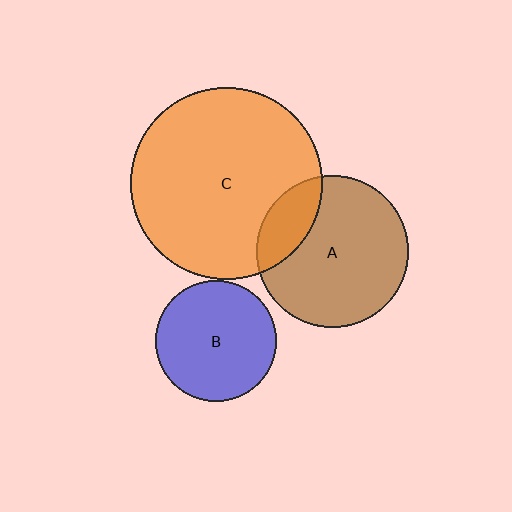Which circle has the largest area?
Circle C (orange).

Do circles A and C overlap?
Yes.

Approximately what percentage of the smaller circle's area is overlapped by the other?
Approximately 20%.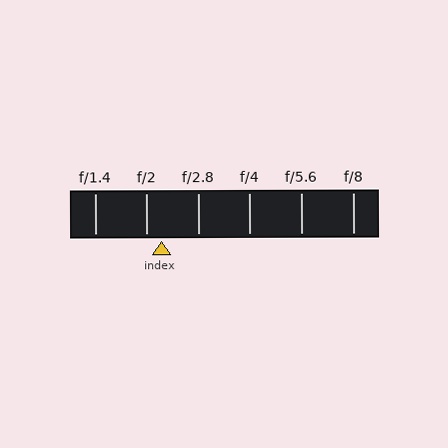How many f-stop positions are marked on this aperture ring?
There are 6 f-stop positions marked.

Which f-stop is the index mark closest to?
The index mark is closest to f/2.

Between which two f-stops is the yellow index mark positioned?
The index mark is between f/2 and f/2.8.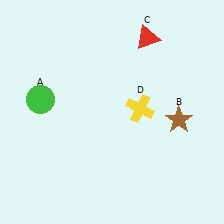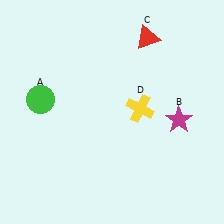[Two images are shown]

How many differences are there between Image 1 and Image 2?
There is 1 difference between the two images.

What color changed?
The star (B) changed from brown in Image 1 to magenta in Image 2.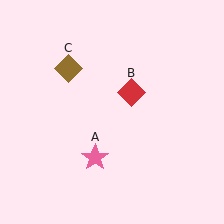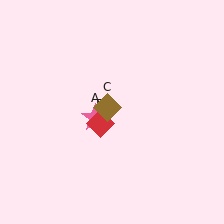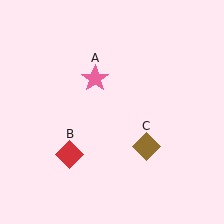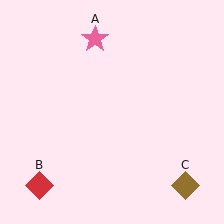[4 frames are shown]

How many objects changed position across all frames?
3 objects changed position: pink star (object A), red diamond (object B), brown diamond (object C).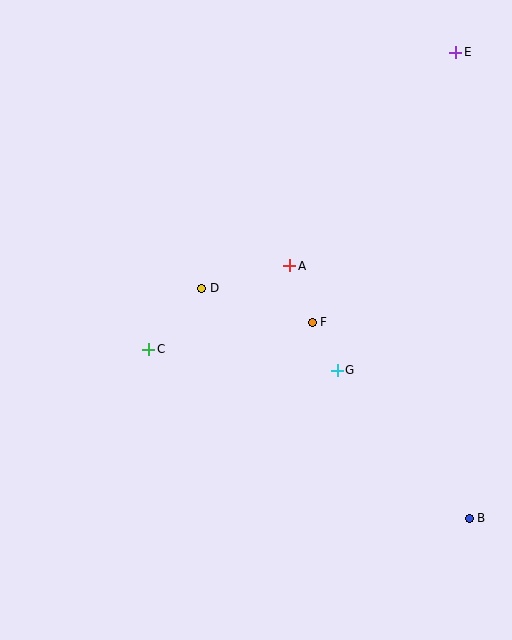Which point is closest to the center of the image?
Point F at (312, 322) is closest to the center.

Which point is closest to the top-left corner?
Point D is closest to the top-left corner.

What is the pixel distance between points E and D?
The distance between E and D is 347 pixels.